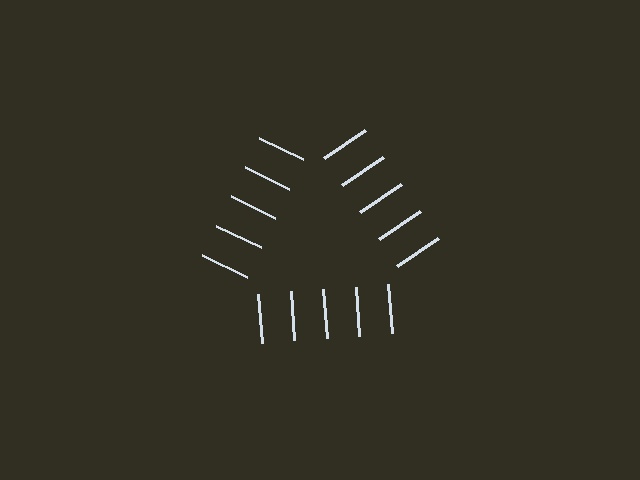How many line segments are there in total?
15 — 5 along each of the 3 edges.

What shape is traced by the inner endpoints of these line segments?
An illusory triangle — the line segments terminate on its edges but no continuous stroke is drawn.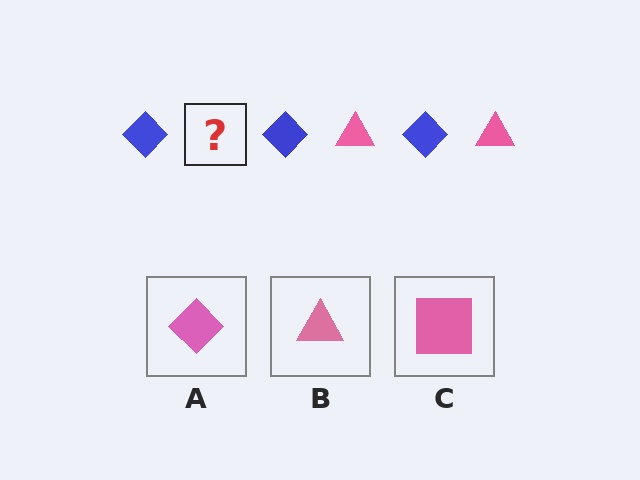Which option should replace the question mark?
Option B.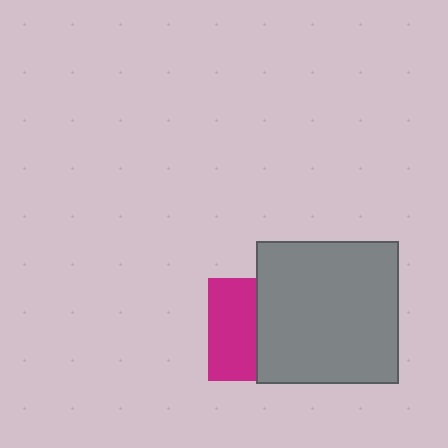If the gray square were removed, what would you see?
You would see the complete magenta square.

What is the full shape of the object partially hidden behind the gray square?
The partially hidden object is a magenta square.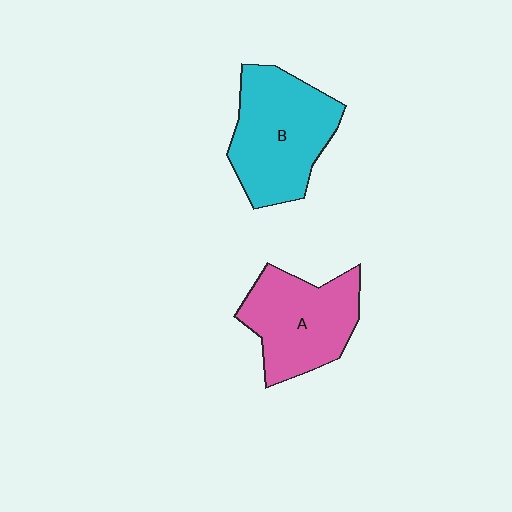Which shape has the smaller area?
Shape A (pink).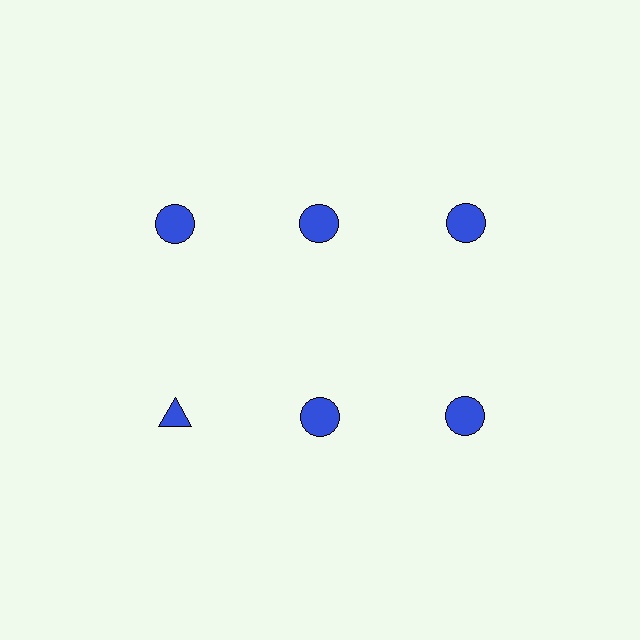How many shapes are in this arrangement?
There are 6 shapes arranged in a grid pattern.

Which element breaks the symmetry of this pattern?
The blue triangle in the second row, leftmost column breaks the symmetry. All other shapes are blue circles.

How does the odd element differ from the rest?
It has a different shape: triangle instead of circle.